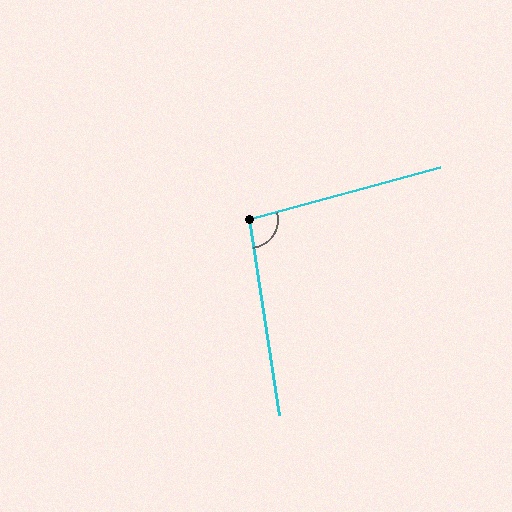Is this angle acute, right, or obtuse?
It is obtuse.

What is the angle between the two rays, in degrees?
Approximately 97 degrees.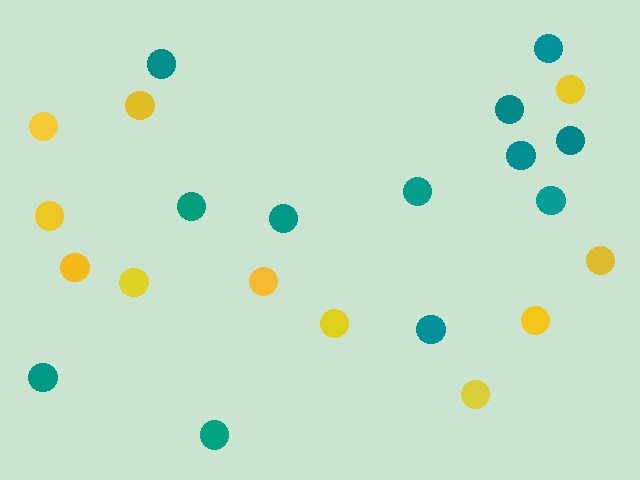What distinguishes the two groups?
There are 2 groups: one group of yellow circles (11) and one group of teal circles (12).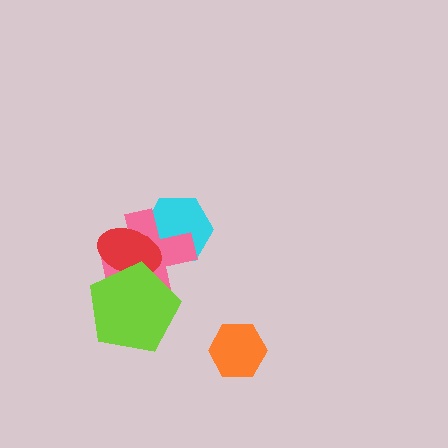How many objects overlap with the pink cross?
3 objects overlap with the pink cross.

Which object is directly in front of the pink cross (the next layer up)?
The red ellipse is directly in front of the pink cross.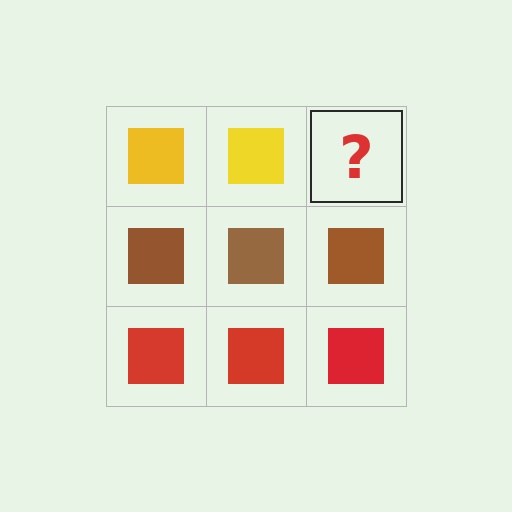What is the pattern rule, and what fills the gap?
The rule is that each row has a consistent color. The gap should be filled with a yellow square.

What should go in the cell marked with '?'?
The missing cell should contain a yellow square.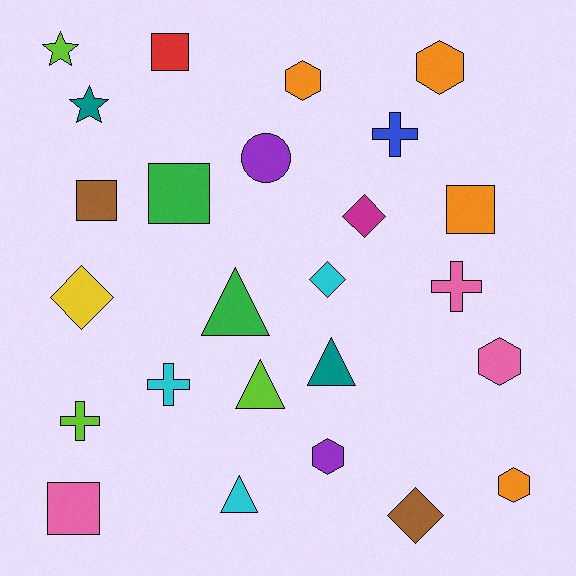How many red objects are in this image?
There is 1 red object.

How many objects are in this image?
There are 25 objects.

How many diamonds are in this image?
There are 4 diamonds.